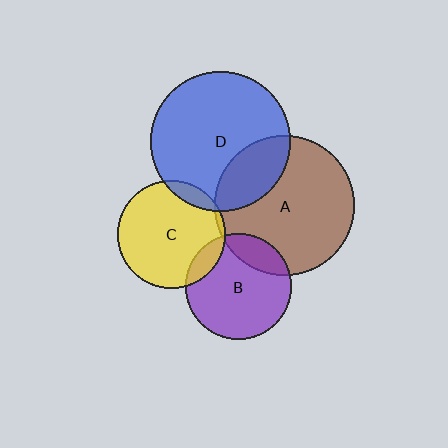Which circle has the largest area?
Circle D (blue).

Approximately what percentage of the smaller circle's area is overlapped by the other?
Approximately 10%.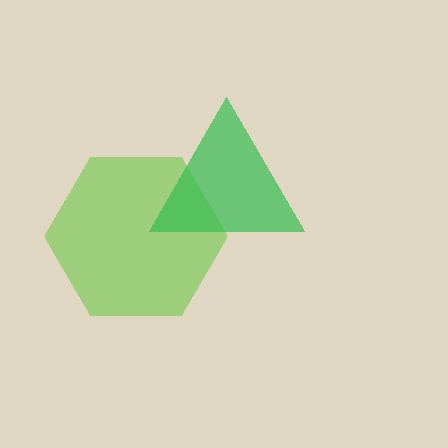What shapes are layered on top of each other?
The layered shapes are: a lime hexagon, a green triangle.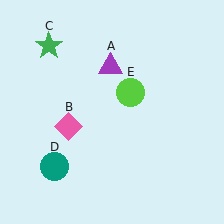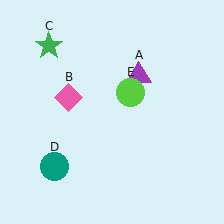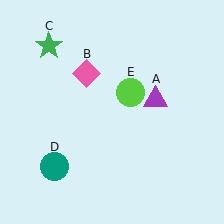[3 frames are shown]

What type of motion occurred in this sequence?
The purple triangle (object A), pink diamond (object B) rotated clockwise around the center of the scene.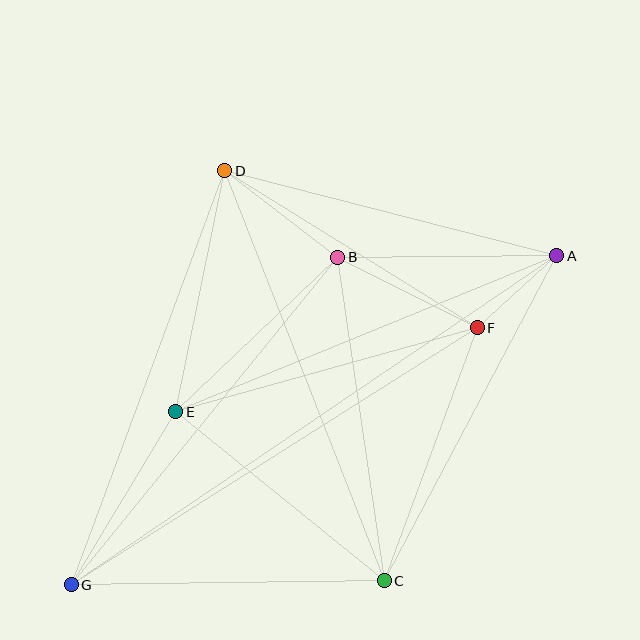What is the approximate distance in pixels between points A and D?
The distance between A and D is approximately 343 pixels.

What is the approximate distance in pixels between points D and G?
The distance between D and G is approximately 442 pixels.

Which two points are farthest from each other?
Points A and G are farthest from each other.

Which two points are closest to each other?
Points A and F are closest to each other.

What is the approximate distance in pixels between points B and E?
The distance between B and E is approximately 224 pixels.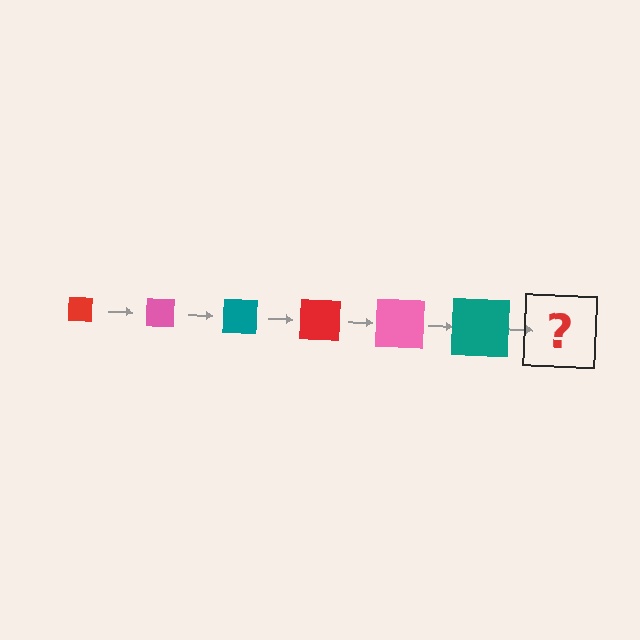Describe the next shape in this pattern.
It should be a red square, larger than the previous one.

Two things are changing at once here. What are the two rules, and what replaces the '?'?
The two rules are that the square grows larger each step and the color cycles through red, pink, and teal. The '?' should be a red square, larger than the previous one.